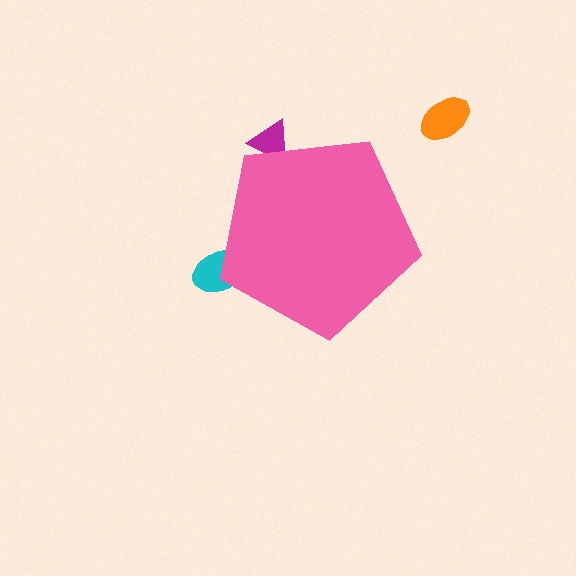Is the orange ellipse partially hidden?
No, the orange ellipse is fully visible.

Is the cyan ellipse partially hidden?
Yes, the cyan ellipse is partially hidden behind the pink pentagon.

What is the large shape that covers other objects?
A pink pentagon.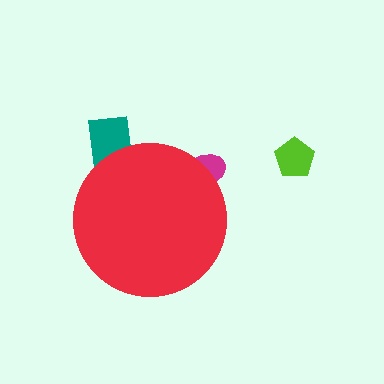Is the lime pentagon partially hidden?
No, the lime pentagon is fully visible.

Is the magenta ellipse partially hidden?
Yes, the magenta ellipse is partially hidden behind the red circle.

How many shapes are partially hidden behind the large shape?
2 shapes are partially hidden.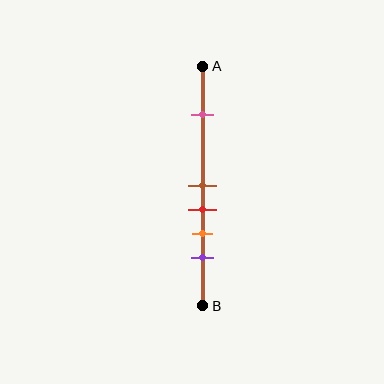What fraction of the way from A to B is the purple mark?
The purple mark is approximately 80% (0.8) of the way from A to B.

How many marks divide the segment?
There are 5 marks dividing the segment.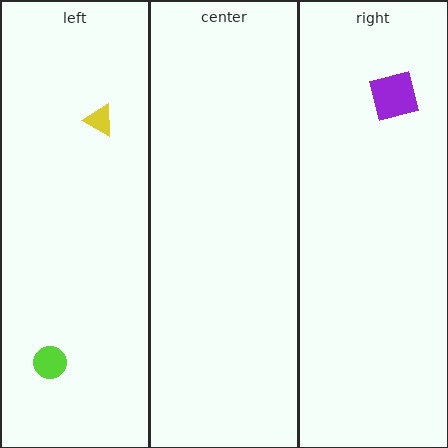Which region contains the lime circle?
The left region.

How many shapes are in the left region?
2.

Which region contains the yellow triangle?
The left region.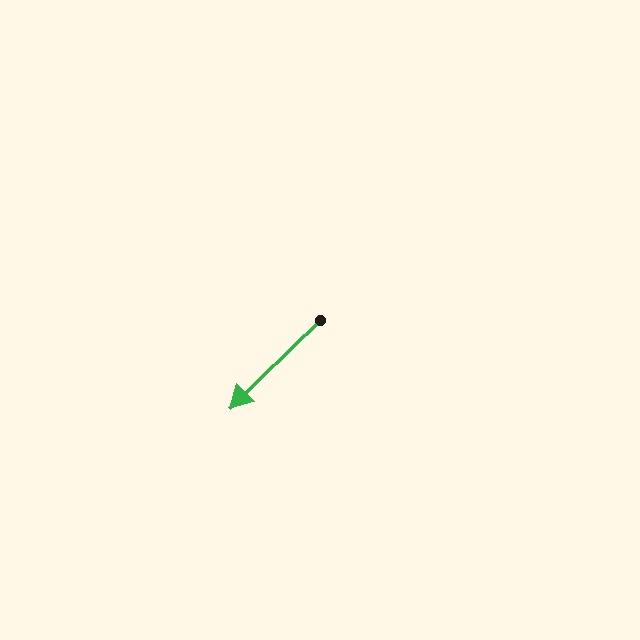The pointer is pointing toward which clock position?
Roughly 8 o'clock.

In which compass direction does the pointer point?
Southwest.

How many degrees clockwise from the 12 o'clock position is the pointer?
Approximately 226 degrees.